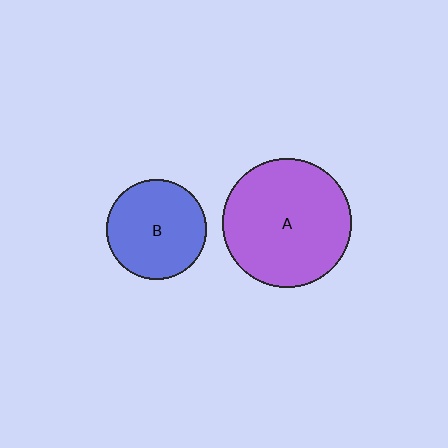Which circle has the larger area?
Circle A (purple).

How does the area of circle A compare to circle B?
Approximately 1.7 times.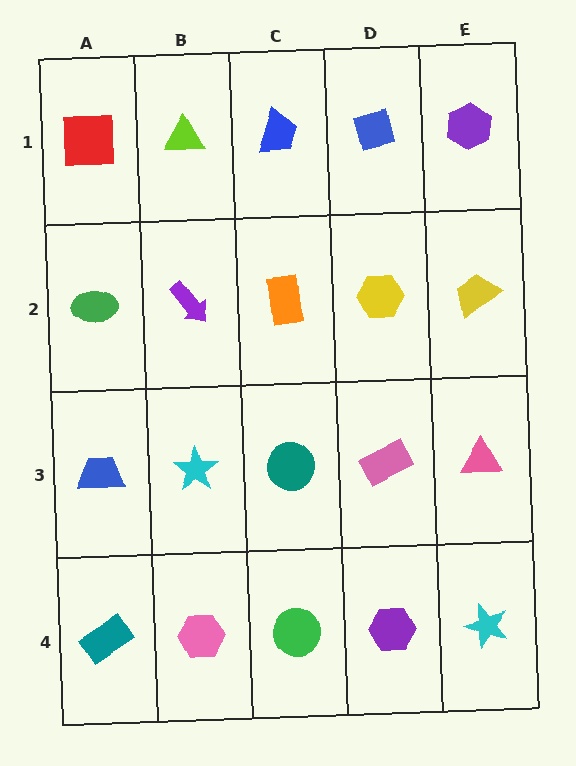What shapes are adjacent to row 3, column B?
A purple arrow (row 2, column B), a pink hexagon (row 4, column B), a blue trapezoid (row 3, column A), a teal circle (row 3, column C).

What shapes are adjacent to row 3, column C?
An orange rectangle (row 2, column C), a green circle (row 4, column C), a cyan star (row 3, column B), a pink rectangle (row 3, column D).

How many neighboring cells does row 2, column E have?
3.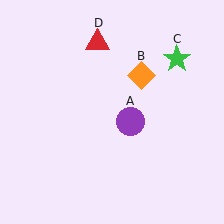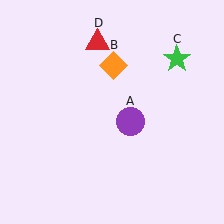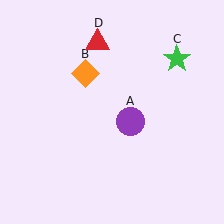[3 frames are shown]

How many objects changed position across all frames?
1 object changed position: orange diamond (object B).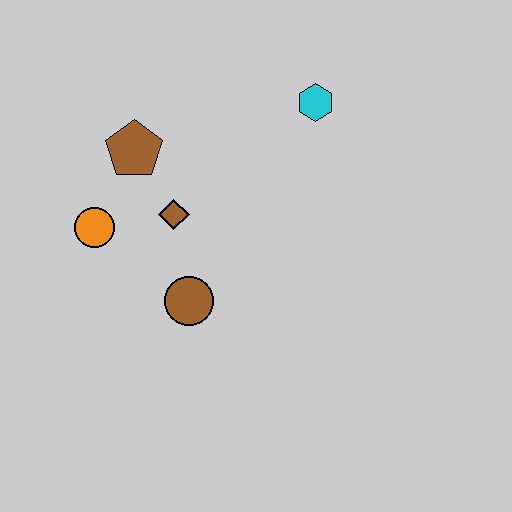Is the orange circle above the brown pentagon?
No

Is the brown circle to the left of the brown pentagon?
No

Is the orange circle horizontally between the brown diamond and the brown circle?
No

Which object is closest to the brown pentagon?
The brown diamond is closest to the brown pentagon.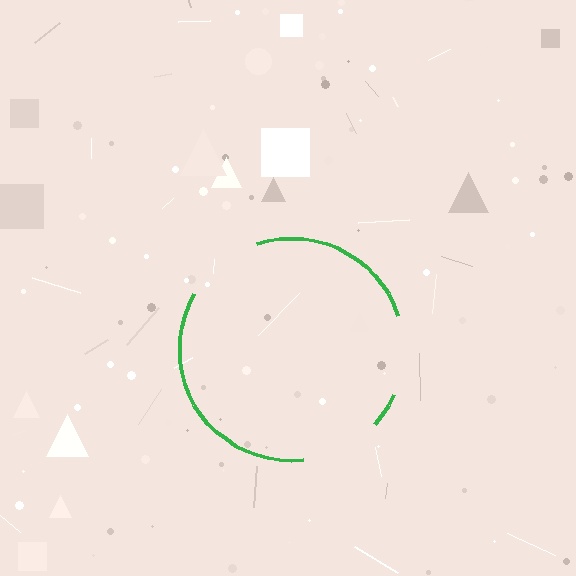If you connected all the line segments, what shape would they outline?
They would outline a circle.